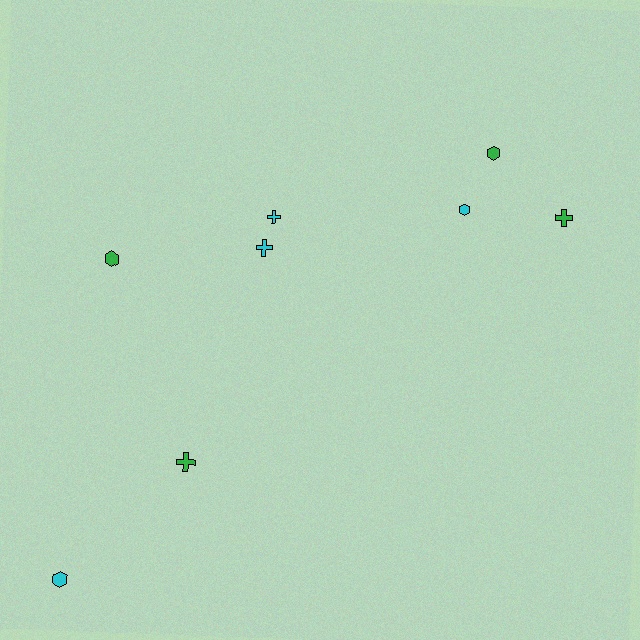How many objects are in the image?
There are 8 objects.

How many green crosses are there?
There are 2 green crosses.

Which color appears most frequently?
Green, with 4 objects.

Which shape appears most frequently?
Cross, with 4 objects.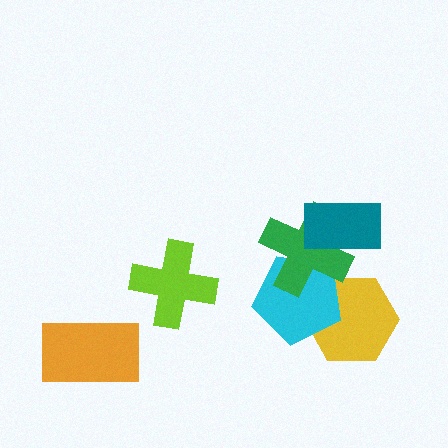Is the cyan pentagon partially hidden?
Yes, it is partially covered by another shape.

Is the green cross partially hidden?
Yes, it is partially covered by another shape.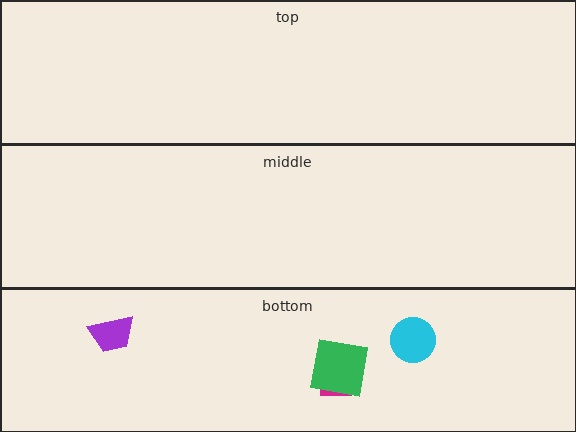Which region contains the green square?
The bottom region.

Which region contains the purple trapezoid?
The bottom region.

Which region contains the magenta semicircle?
The bottom region.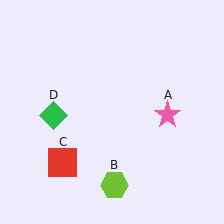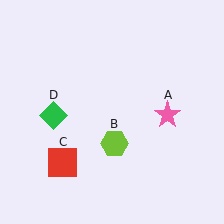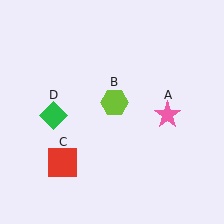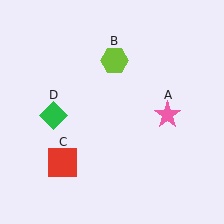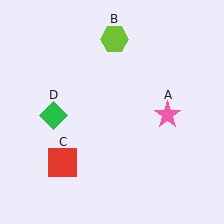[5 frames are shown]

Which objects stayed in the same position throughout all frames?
Pink star (object A) and red square (object C) and green diamond (object D) remained stationary.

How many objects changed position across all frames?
1 object changed position: lime hexagon (object B).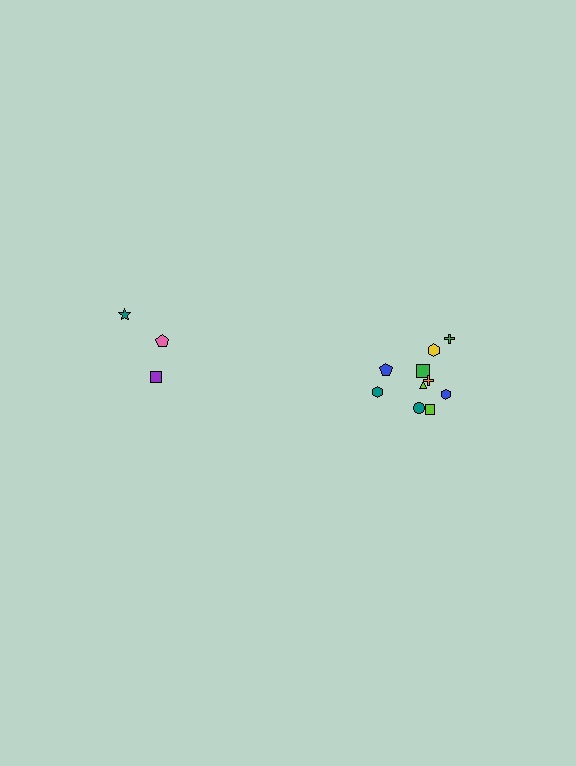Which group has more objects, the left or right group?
The right group.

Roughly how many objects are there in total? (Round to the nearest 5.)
Roughly 15 objects in total.